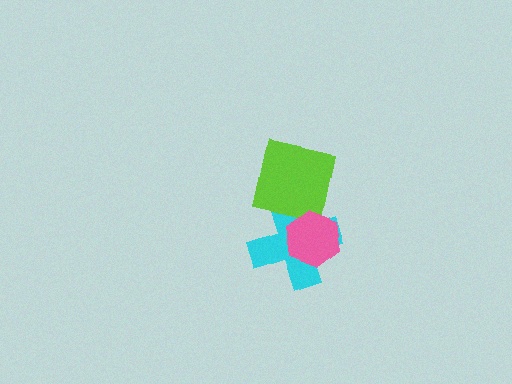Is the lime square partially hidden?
No, no other shape covers it.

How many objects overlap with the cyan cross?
2 objects overlap with the cyan cross.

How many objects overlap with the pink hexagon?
1 object overlaps with the pink hexagon.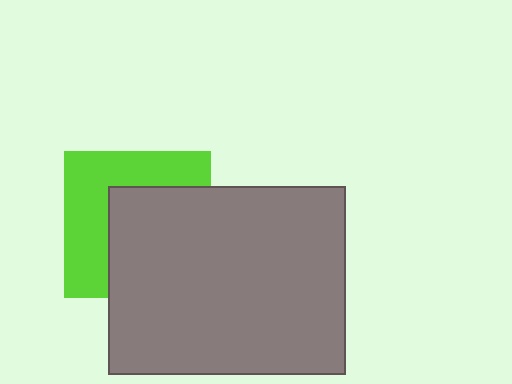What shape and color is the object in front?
The object in front is a gray rectangle.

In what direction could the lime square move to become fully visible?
The lime square could move toward the upper-left. That would shift it out from behind the gray rectangle entirely.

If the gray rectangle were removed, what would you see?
You would see the complete lime square.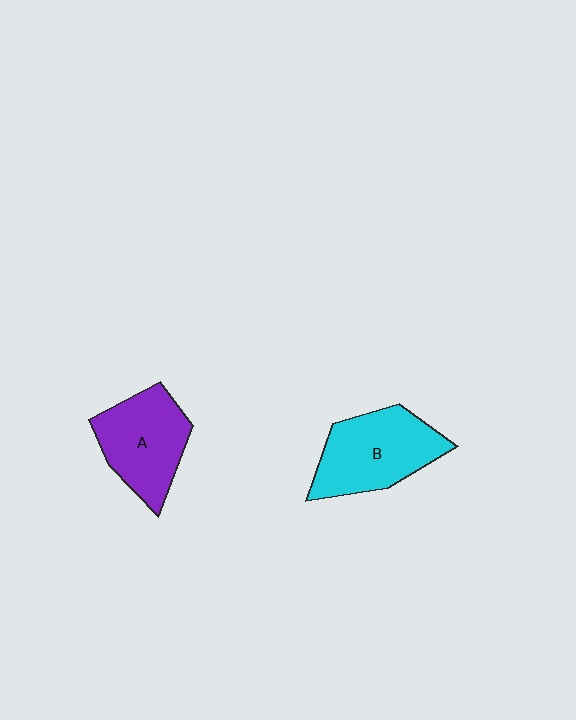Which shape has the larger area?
Shape B (cyan).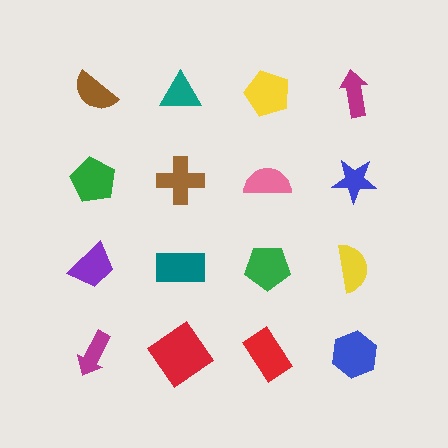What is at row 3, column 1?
A purple trapezoid.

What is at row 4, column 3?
A red rectangle.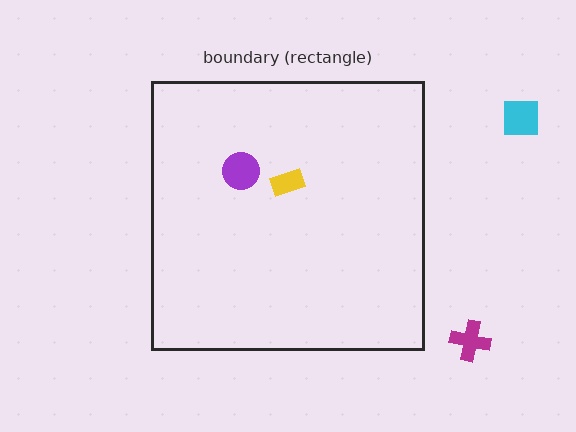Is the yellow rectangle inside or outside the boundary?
Inside.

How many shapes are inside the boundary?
2 inside, 2 outside.